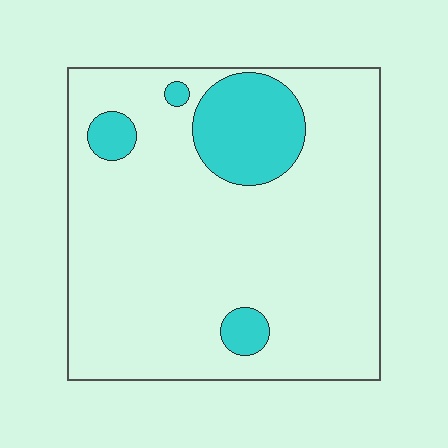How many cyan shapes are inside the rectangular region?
4.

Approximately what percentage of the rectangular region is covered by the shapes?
Approximately 15%.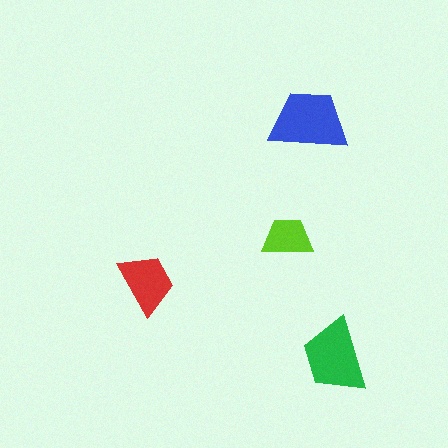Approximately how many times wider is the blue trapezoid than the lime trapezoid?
About 1.5 times wider.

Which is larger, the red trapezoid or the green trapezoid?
The green one.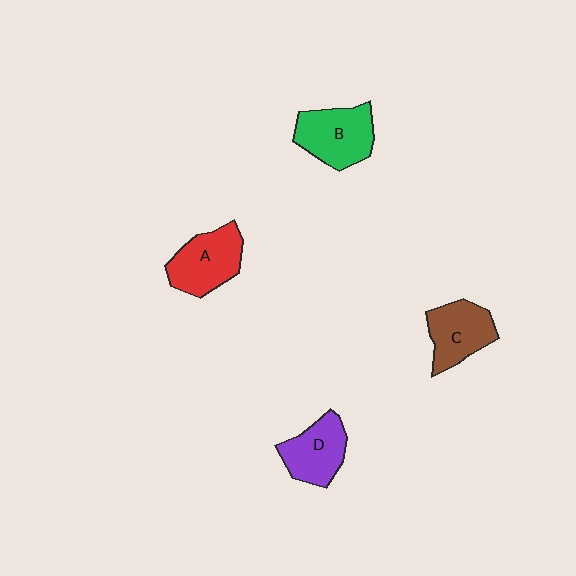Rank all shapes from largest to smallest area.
From largest to smallest: B (green), A (red), C (brown), D (purple).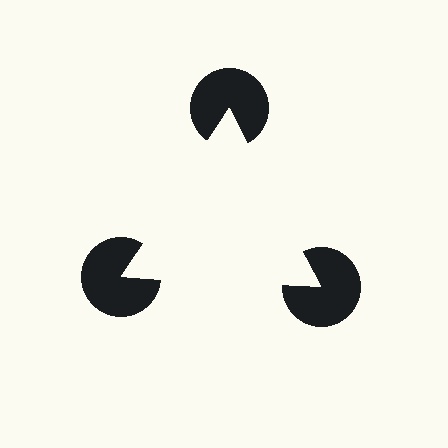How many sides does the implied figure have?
3 sides.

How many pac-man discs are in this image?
There are 3 — one at each vertex of the illusory triangle.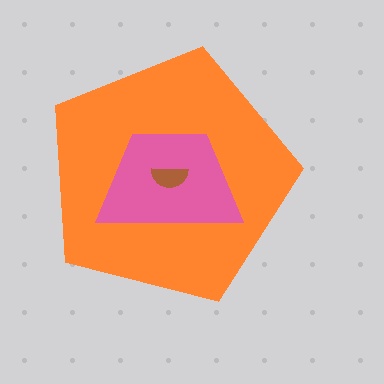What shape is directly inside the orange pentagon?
The pink trapezoid.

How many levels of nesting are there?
3.